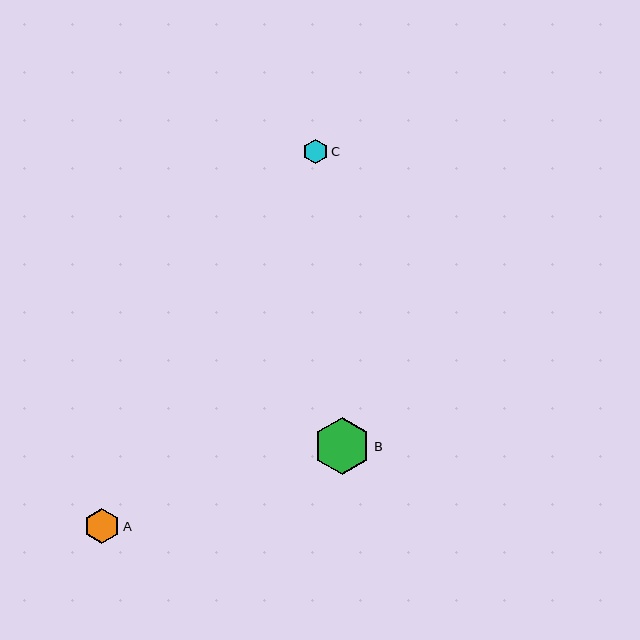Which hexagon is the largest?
Hexagon B is the largest with a size of approximately 57 pixels.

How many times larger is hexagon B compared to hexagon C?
Hexagon B is approximately 2.3 times the size of hexagon C.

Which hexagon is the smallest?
Hexagon C is the smallest with a size of approximately 25 pixels.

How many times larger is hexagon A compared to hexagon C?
Hexagon A is approximately 1.4 times the size of hexagon C.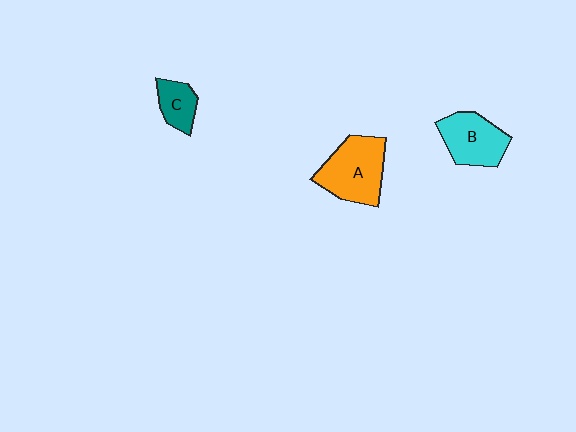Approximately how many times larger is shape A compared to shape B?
Approximately 1.2 times.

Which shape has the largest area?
Shape A (orange).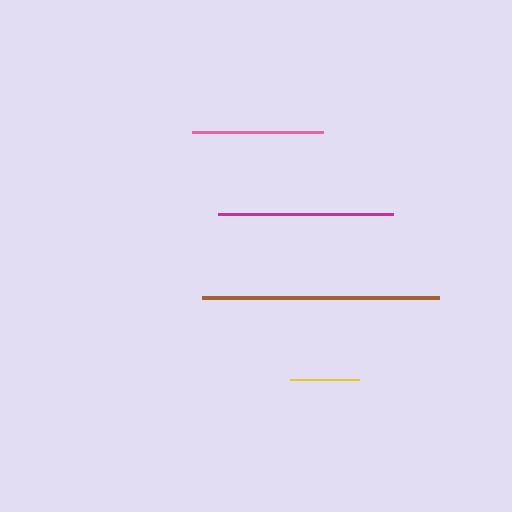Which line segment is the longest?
The brown line is the longest at approximately 237 pixels.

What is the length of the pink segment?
The pink segment is approximately 131 pixels long.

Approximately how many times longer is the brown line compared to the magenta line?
The brown line is approximately 1.4 times the length of the magenta line.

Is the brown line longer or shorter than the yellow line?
The brown line is longer than the yellow line.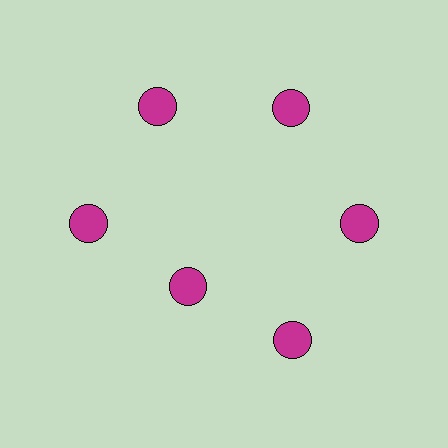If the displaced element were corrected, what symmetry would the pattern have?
It would have 6-fold rotational symmetry — the pattern would map onto itself every 60 degrees.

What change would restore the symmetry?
The symmetry would be restored by moving it outward, back onto the ring so that all 6 circles sit at equal angles and equal distance from the center.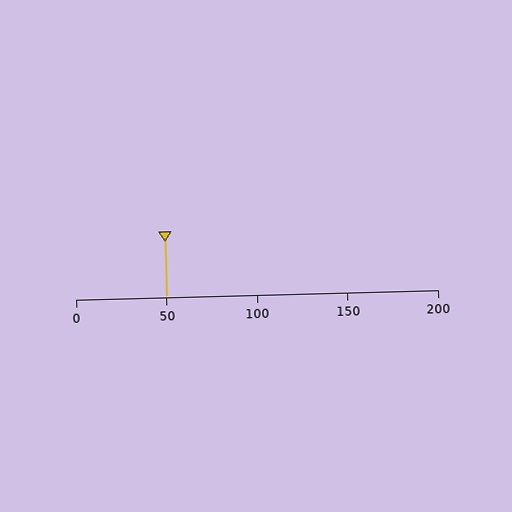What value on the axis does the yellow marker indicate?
The marker indicates approximately 50.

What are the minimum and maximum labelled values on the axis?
The axis runs from 0 to 200.